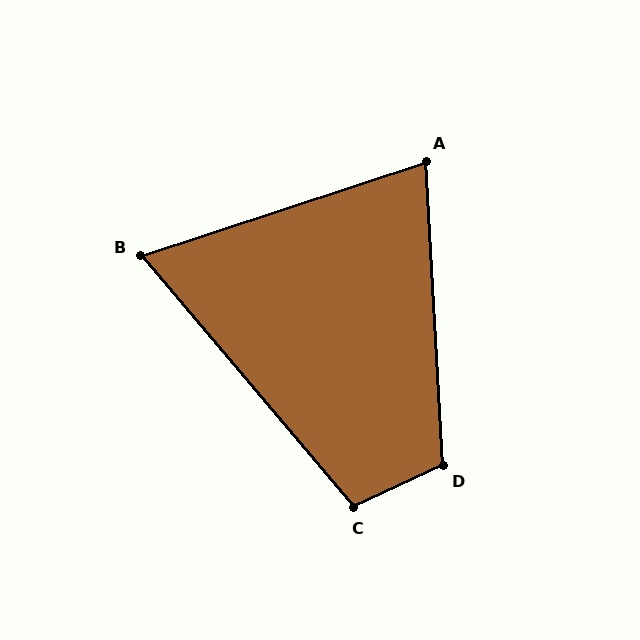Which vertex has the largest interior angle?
D, at approximately 112 degrees.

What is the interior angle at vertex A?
Approximately 75 degrees (acute).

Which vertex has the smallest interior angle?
B, at approximately 68 degrees.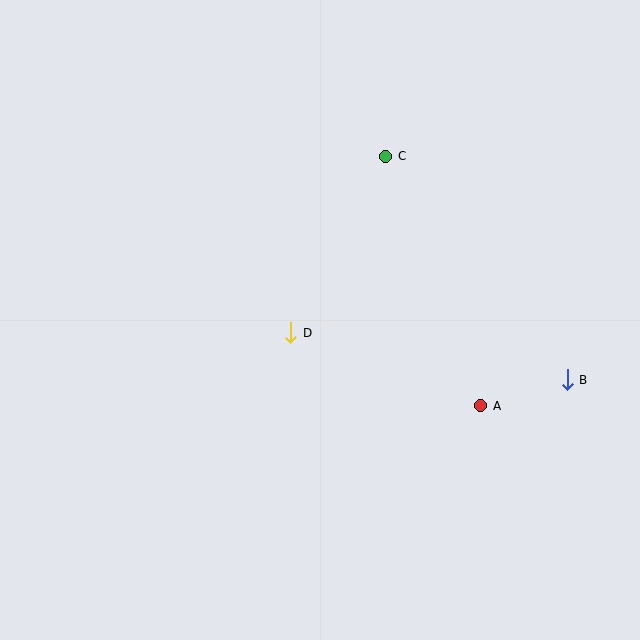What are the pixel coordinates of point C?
Point C is at (386, 156).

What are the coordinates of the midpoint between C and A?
The midpoint between C and A is at (433, 281).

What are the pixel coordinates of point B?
Point B is at (567, 380).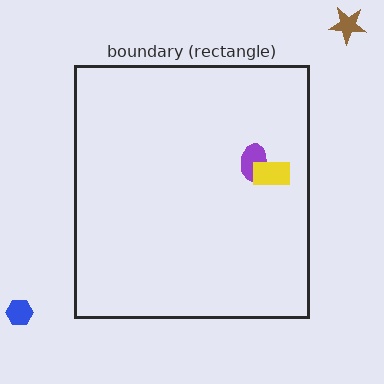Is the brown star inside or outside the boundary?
Outside.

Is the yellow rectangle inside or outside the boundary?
Inside.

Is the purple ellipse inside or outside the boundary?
Inside.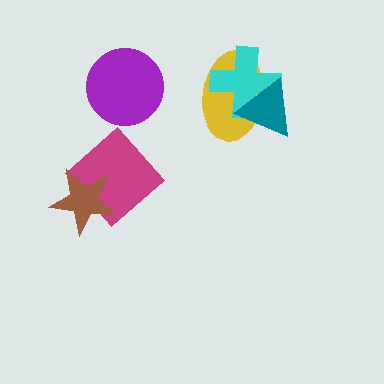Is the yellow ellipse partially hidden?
Yes, it is partially covered by another shape.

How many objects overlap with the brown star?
1 object overlaps with the brown star.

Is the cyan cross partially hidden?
Yes, it is partially covered by another shape.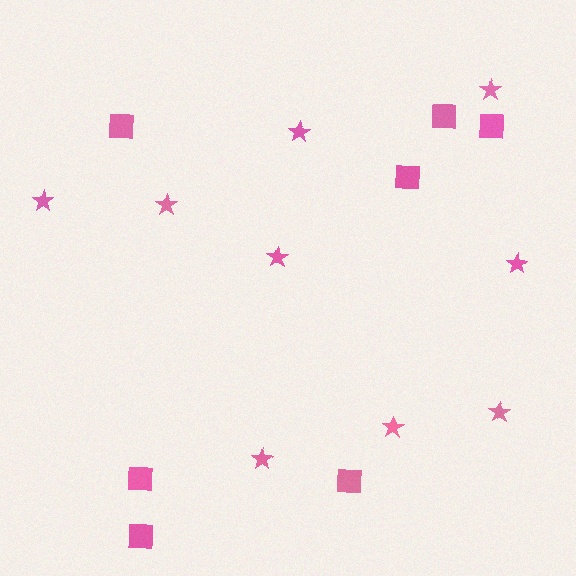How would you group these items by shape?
There are 2 groups: one group of squares (7) and one group of stars (9).